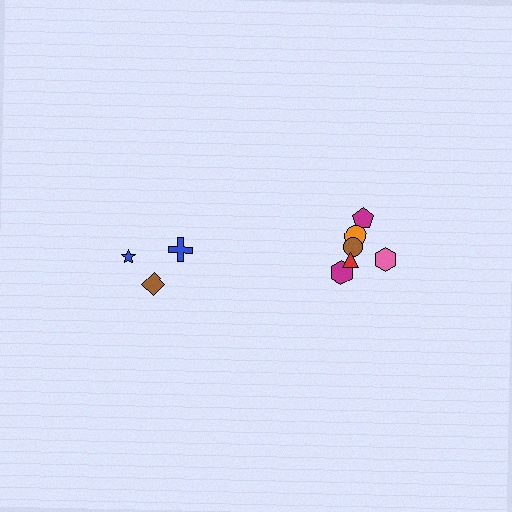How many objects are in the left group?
There are 3 objects.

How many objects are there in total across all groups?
There are 9 objects.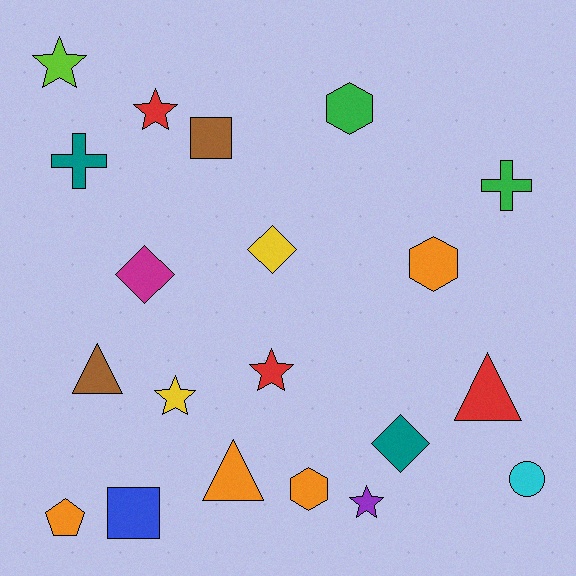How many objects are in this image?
There are 20 objects.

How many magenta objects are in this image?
There is 1 magenta object.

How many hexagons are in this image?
There are 3 hexagons.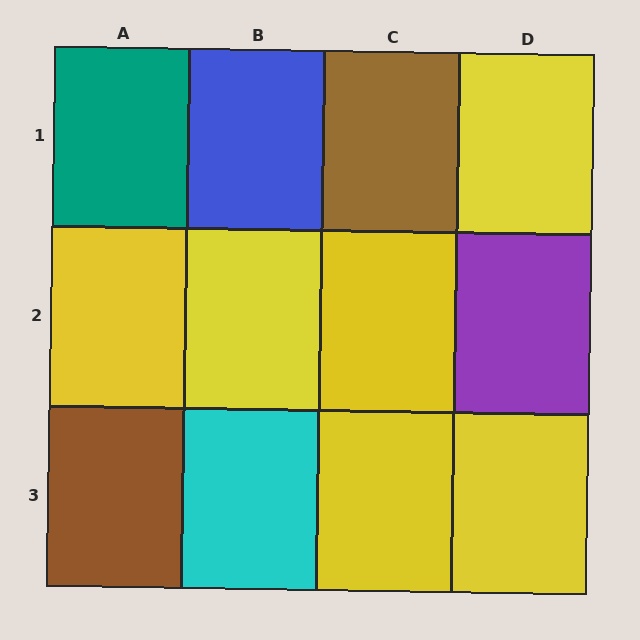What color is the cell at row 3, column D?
Yellow.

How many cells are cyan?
1 cell is cyan.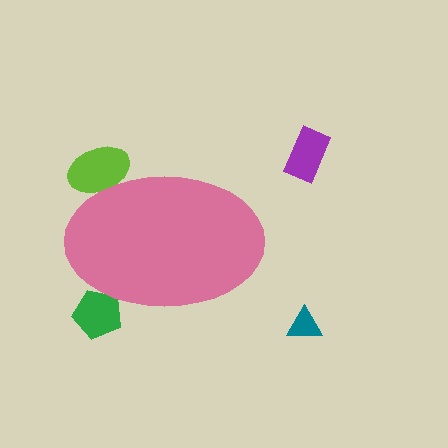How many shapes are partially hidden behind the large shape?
2 shapes are partially hidden.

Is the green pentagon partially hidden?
Yes, the green pentagon is partially hidden behind the pink ellipse.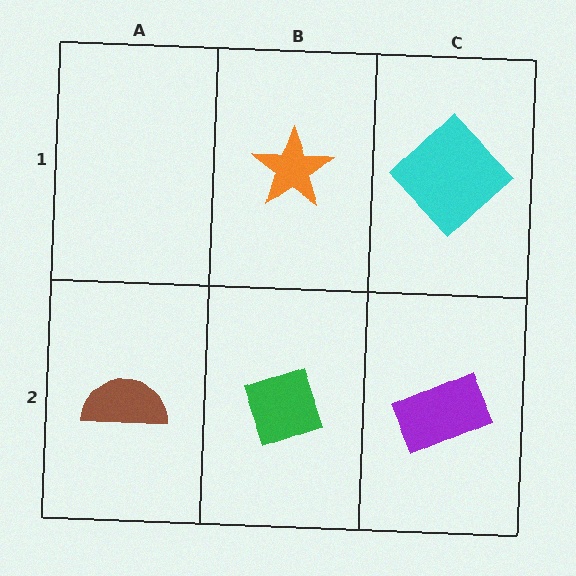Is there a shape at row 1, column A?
No, that cell is empty.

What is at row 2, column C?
A purple rectangle.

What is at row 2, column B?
A green diamond.